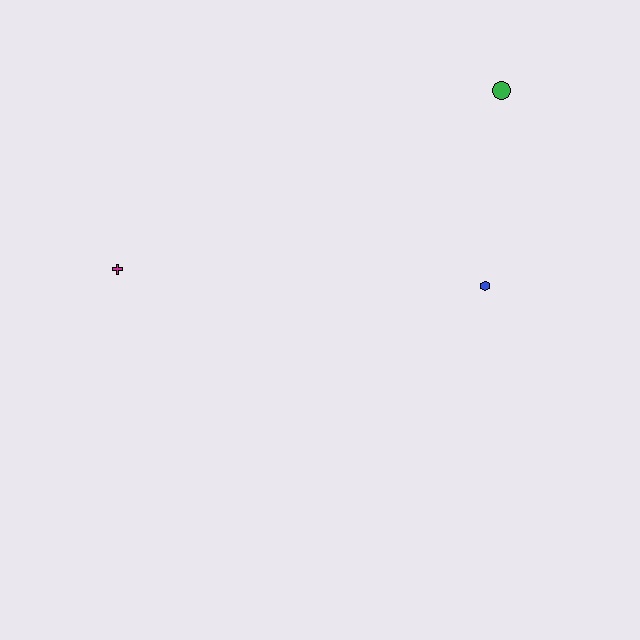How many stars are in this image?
There are no stars.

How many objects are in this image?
There are 3 objects.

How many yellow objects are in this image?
There are no yellow objects.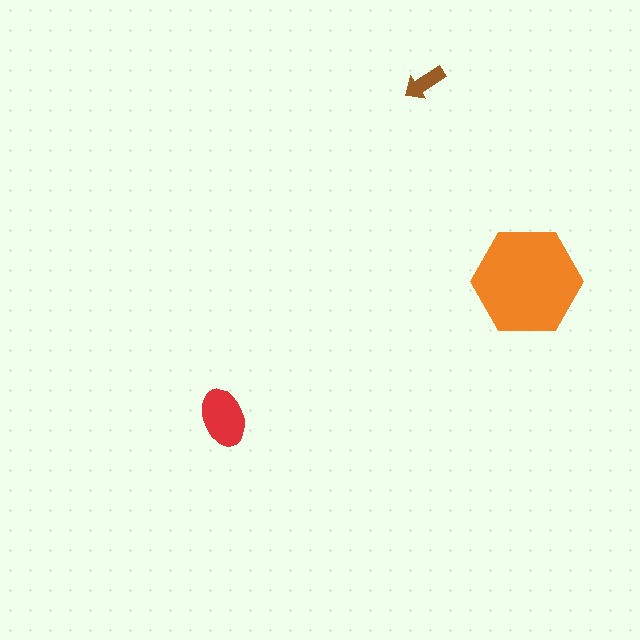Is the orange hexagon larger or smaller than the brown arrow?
Larger.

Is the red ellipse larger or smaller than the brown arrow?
Larger.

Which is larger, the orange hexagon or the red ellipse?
The orange hexagon.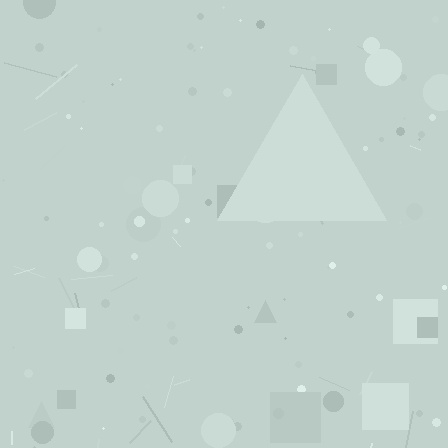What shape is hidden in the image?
A triangle is hidden in the image.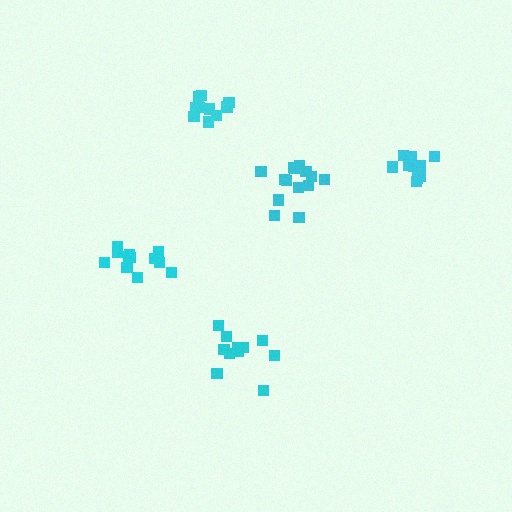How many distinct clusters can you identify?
There are 5 distinct clusters.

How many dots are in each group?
Group 1: 14 dots, Group 2: 11 dots, Group 3: 12 dots, Group 4: 11 dots, Group 5: 11 dots (59 total).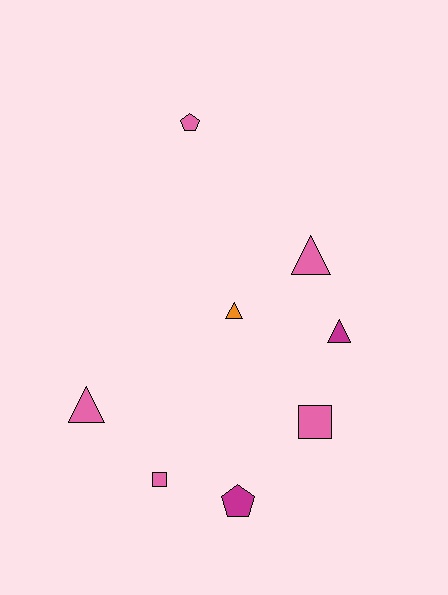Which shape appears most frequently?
Triangle, with 4 objects.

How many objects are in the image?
There are 8 objects.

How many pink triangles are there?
There are 2 pink triangles.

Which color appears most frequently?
Pink, with 5 objects.